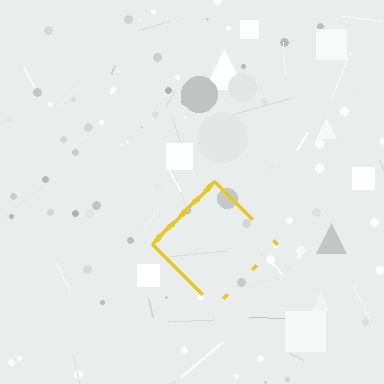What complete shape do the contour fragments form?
The contour fragments form a diamond.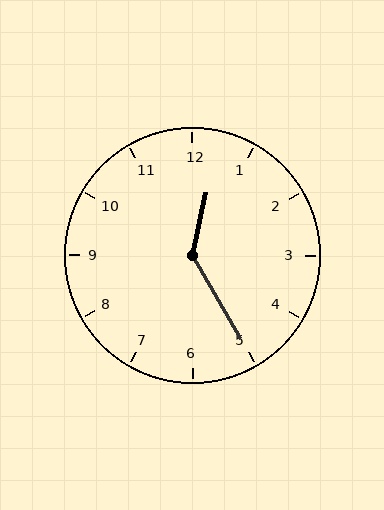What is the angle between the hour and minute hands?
Approximately 138 degrees.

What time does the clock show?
12:25.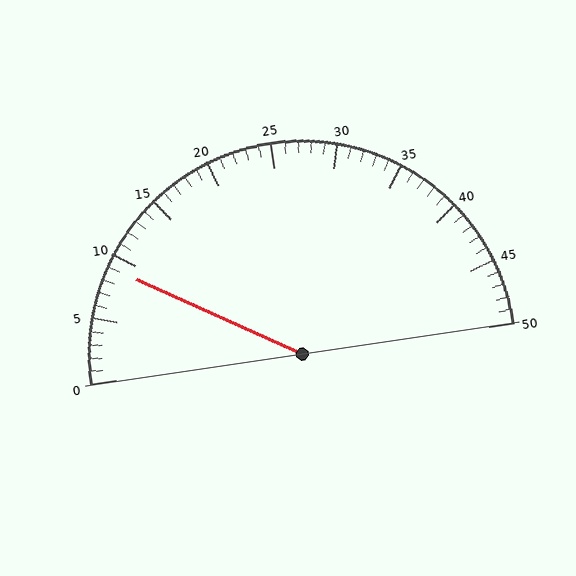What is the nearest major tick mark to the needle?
The nearest major tick mark is 10.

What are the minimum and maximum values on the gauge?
The gauge ranges from 0 to 50.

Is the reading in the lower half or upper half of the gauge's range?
The reading is in the lower half of the range (0 to 50).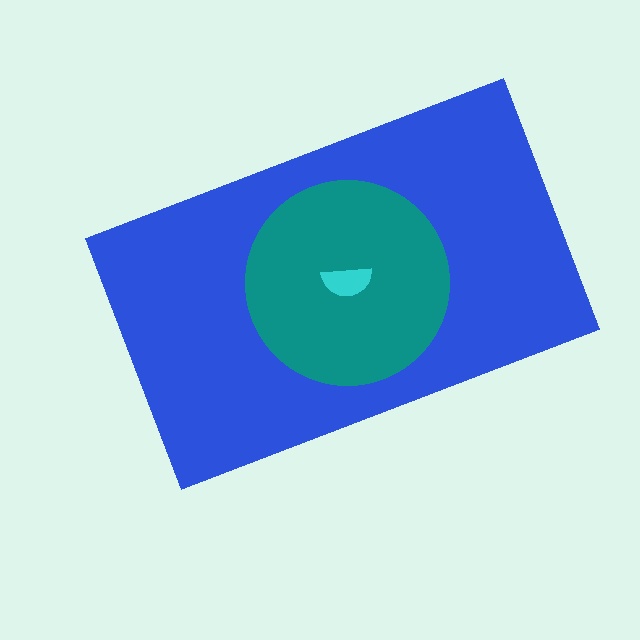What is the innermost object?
The cyan semicircle.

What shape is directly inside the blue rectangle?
The teal circle.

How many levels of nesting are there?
3.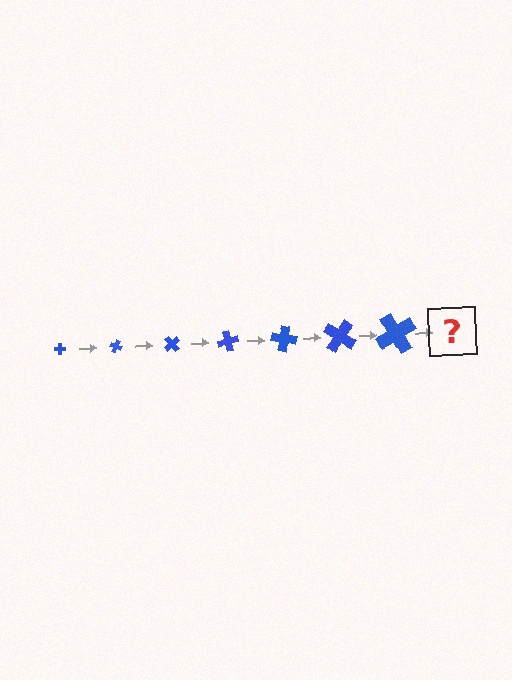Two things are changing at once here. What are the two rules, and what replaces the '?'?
The two rules are that the cross grows larger each step and it rotates 25 degrees each step. The '?' should be a cross, larger than the previous one and rotated 175 degrees from the start.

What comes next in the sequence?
The next element should be a cross, larger than the previous one and rotated 175 degrees from the start.